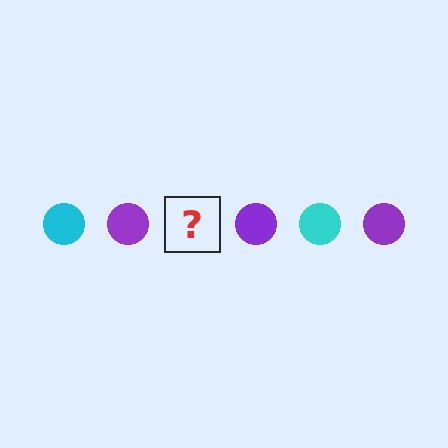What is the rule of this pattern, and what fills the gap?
The rule is that the pattern cycles through cyan, purple circles. The gap should be filled with a cyan circle.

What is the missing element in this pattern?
The missing element is a cyan circle.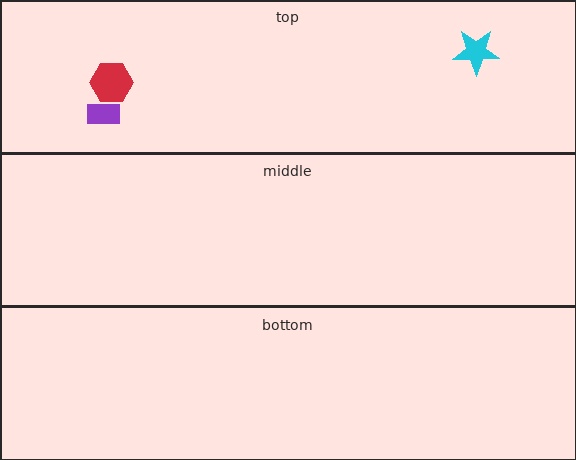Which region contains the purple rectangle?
The top region.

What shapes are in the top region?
The purple rectangle, the red hexagon, the cyan star.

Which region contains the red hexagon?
The top region.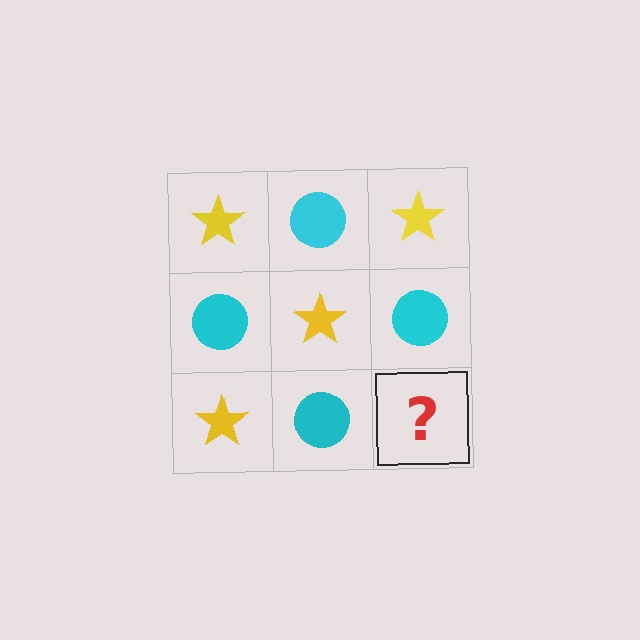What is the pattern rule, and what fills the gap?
The rule is that it alternates yellow star and cyan circle in a checkerboard pattern. The gap should be filled with a yellow star.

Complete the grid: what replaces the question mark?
The question mark should be replaced with a yellow star.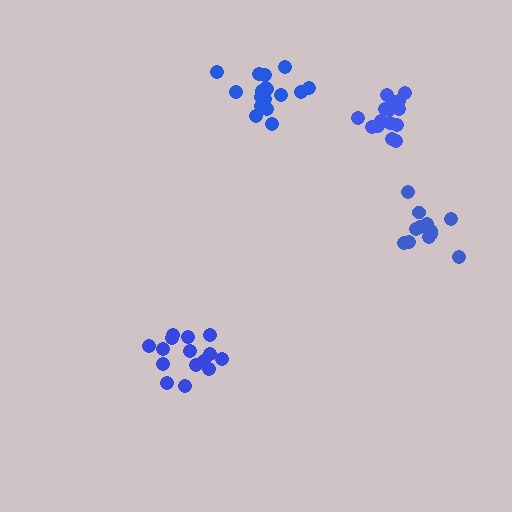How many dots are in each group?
Group 1: 15 dots, Group 2: 13 dots, Group 3: 15 dots, Group 4: 17 dots (60 total).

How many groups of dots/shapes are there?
There are 4 groups.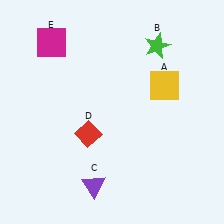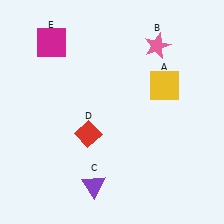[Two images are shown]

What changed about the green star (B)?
In Image 1, B is green. In Image 2, it changed to pink.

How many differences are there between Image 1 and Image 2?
There is 1 difference between the two images.